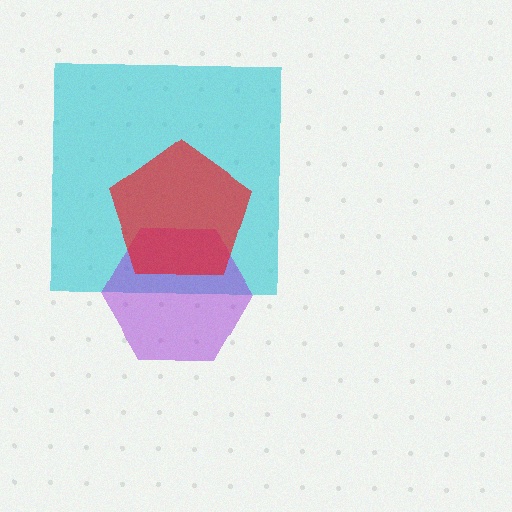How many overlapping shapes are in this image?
There are 3 overlapping shapes in the image.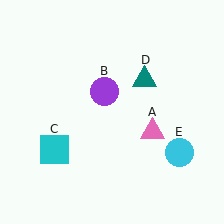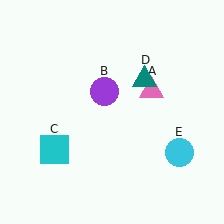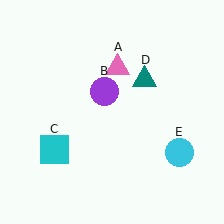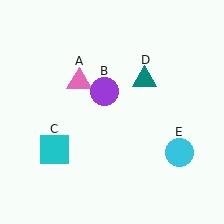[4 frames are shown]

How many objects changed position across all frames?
1 object changed position: pink triangle (object A).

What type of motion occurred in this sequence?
The pink triangle (object A) rotated counterclockwise around the center of the scene.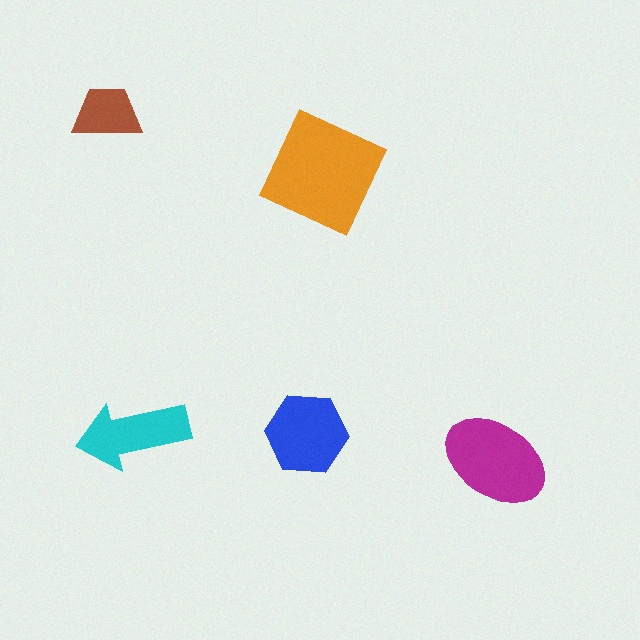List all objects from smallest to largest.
The brown trapezoid, the cyan arrow, the blue hexagon, the magenta ellipse, the orange square.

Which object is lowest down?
The magenta ellipse is bottommost.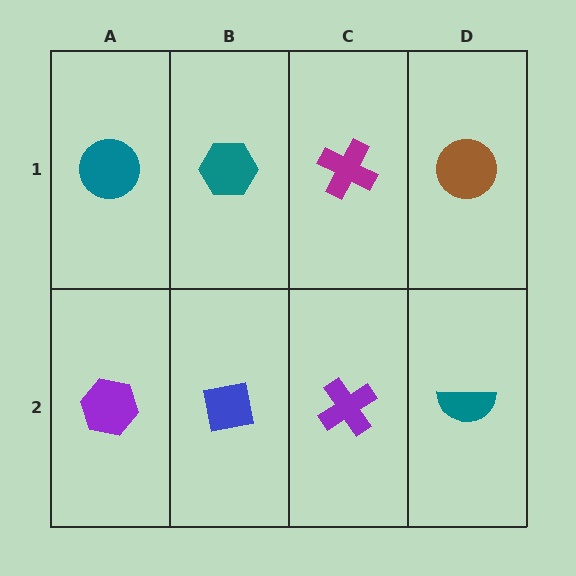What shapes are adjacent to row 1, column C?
A purple cross (row 2, column C), a teal hexagon (row 1, column B), a brown circle (row 1, column D).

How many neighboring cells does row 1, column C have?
3.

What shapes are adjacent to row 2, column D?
A brown circle (row 1, column D), a purple cross (row 2, column C).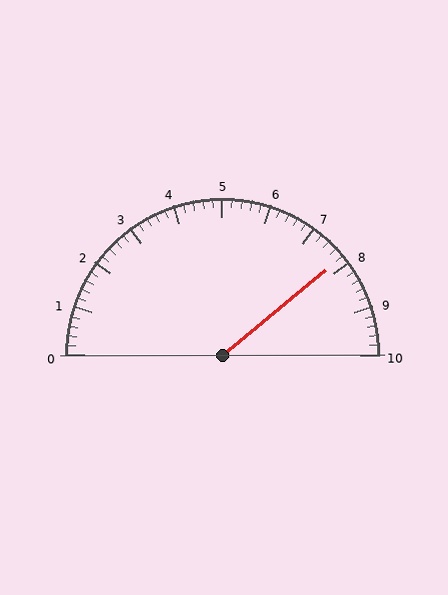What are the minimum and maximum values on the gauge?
The gauge ranges from 0 to 10.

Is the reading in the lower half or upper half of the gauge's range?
The reading is in the upper half of the range (0 to 10).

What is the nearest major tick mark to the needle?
The nearest major tick mark is 8.